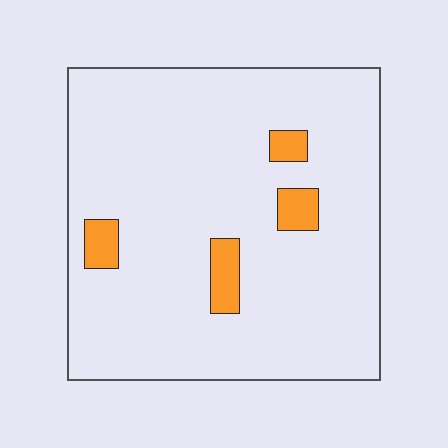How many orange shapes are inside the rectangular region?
4.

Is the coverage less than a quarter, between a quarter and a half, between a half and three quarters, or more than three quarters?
Less than a quarter.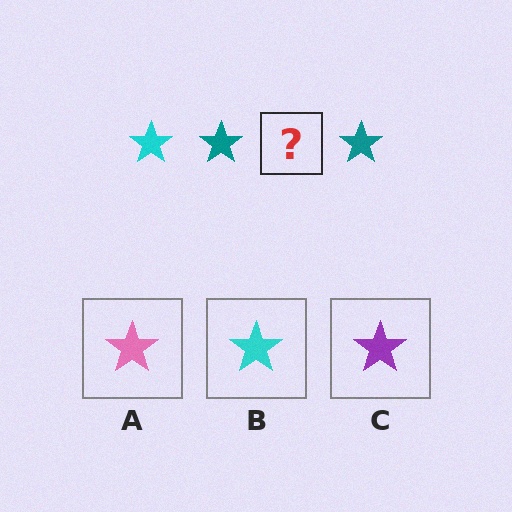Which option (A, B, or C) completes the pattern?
B.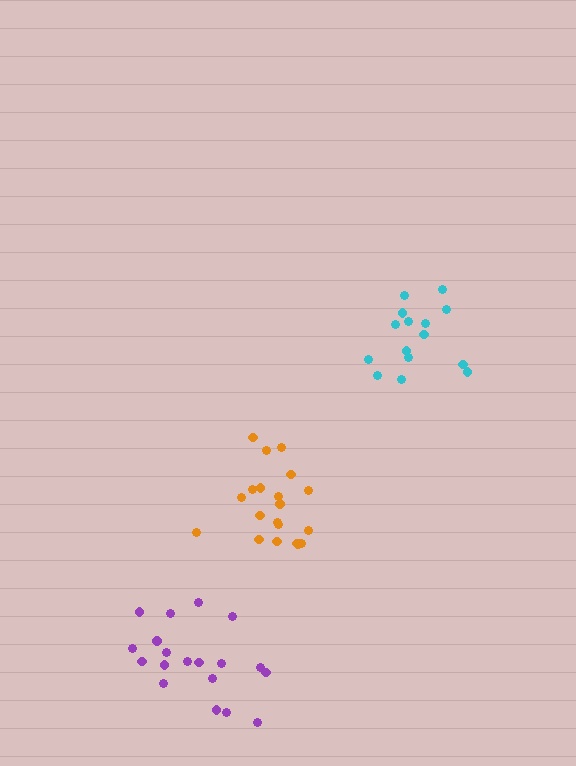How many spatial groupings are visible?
There are 3 spatial groupings.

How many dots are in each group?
Group 1: 20 dots, Group 2: 19 dots, Group 3: 15 dots (54 total).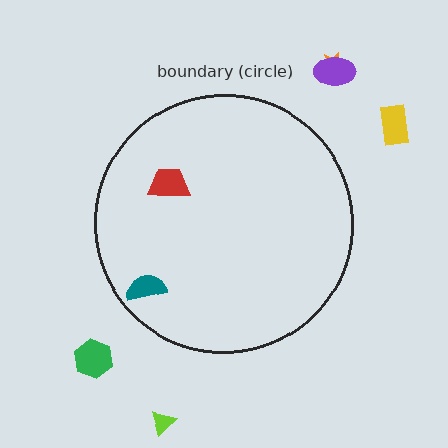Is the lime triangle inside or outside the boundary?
Outside.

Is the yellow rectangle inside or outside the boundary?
Outside.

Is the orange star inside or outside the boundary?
Outside.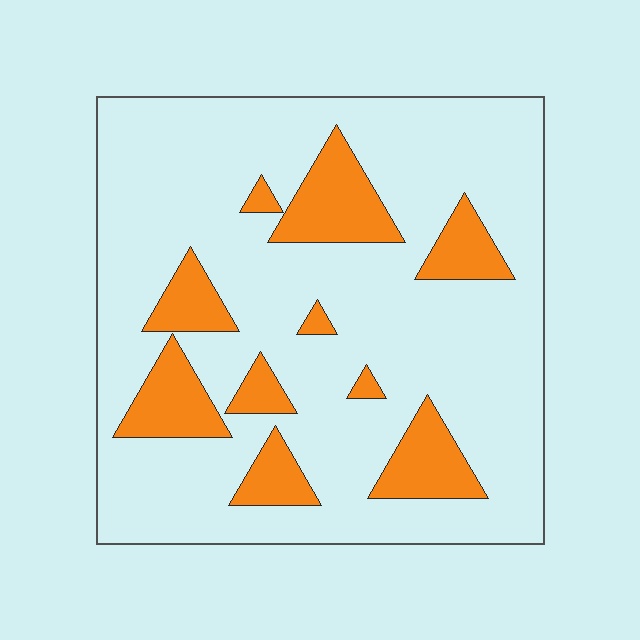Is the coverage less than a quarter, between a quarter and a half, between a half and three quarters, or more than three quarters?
Less than a quarter.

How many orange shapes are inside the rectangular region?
10.